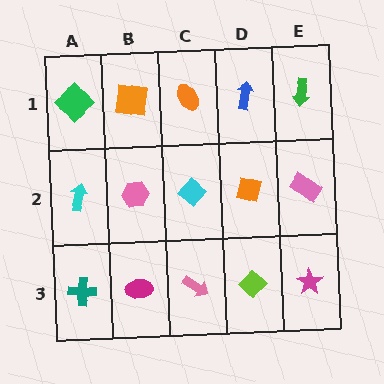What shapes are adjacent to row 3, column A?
A cyan arrow (row 2, column A), a magenta ellipse (row 3, column B).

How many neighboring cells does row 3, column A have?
2.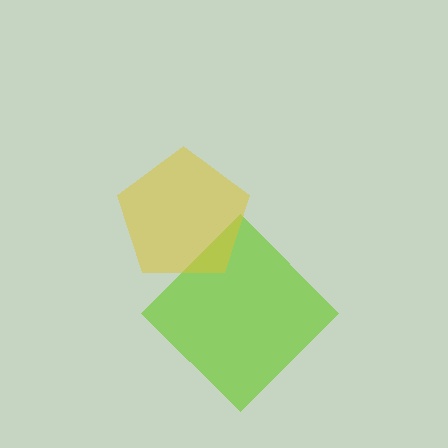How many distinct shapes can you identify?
There are 2 distinct shapes: a lime diamond, a yellow pentagon.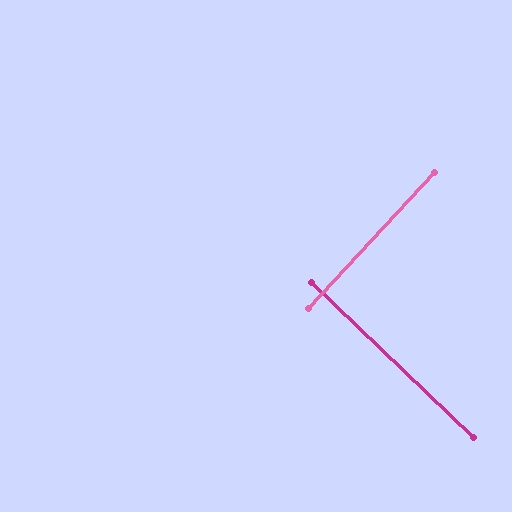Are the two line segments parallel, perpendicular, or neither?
Perpendicular — they meet at approximately 89°.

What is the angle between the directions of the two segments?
Approximately 89 degrees.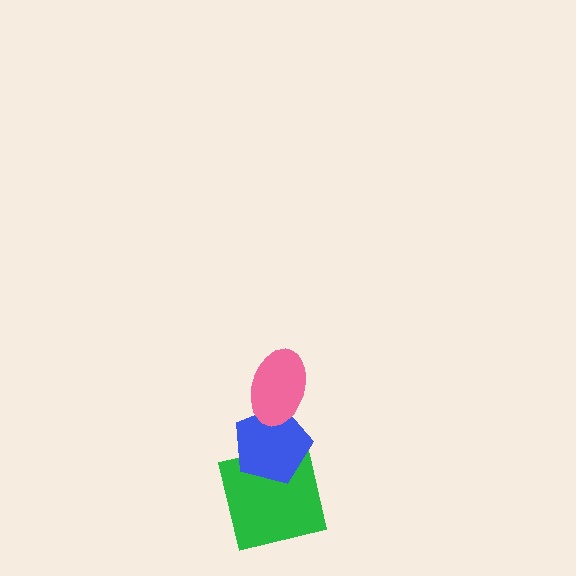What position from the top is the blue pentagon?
The blue pentagon is 2nd from the top.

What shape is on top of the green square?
The blue pentagon is on top of the green square.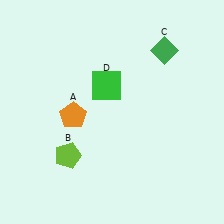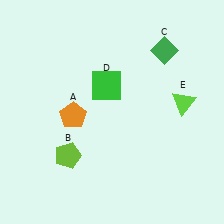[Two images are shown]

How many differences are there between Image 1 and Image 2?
There is 1 difference between the two images.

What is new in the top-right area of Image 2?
A lime triangle (E) was added in the top-right area of Image 2.